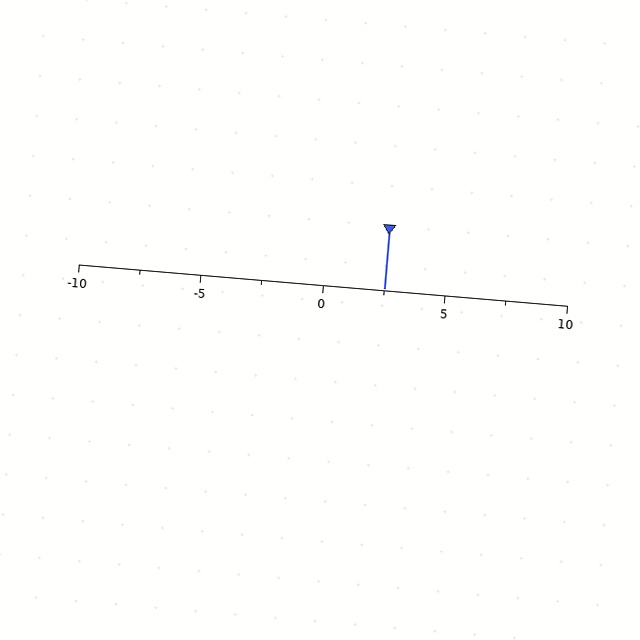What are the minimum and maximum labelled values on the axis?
The axis runs from -10 to 10.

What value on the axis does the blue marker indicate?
The marker indicates approximately 2.5.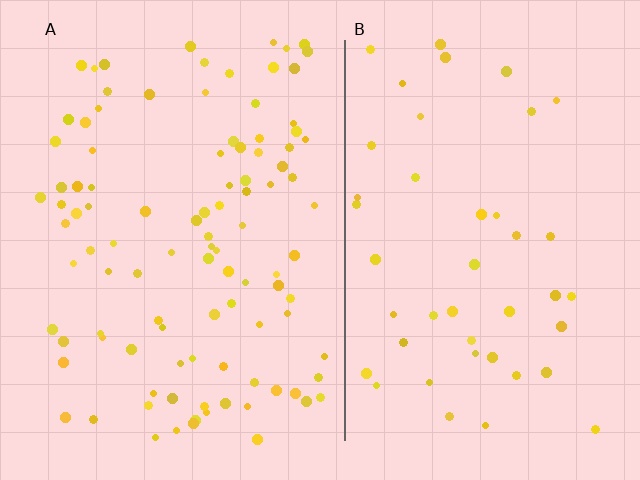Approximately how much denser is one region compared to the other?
Approximately 2.4× — region A over region B.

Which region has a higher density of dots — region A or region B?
A (the left).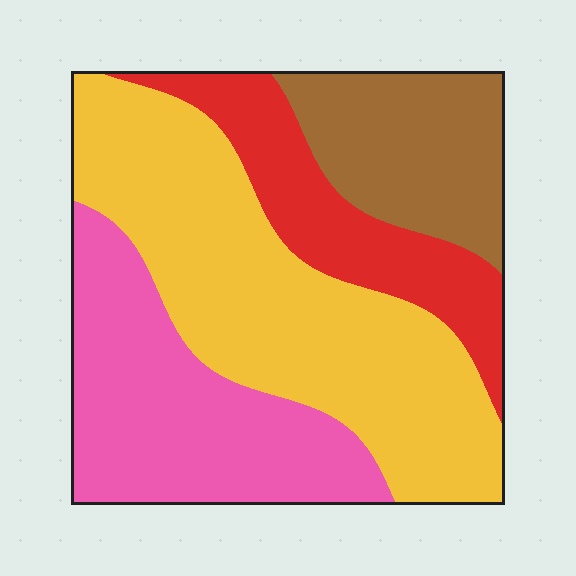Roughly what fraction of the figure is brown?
Brown covers around 15% of the figure.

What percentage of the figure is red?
Red covers 17% of the figure.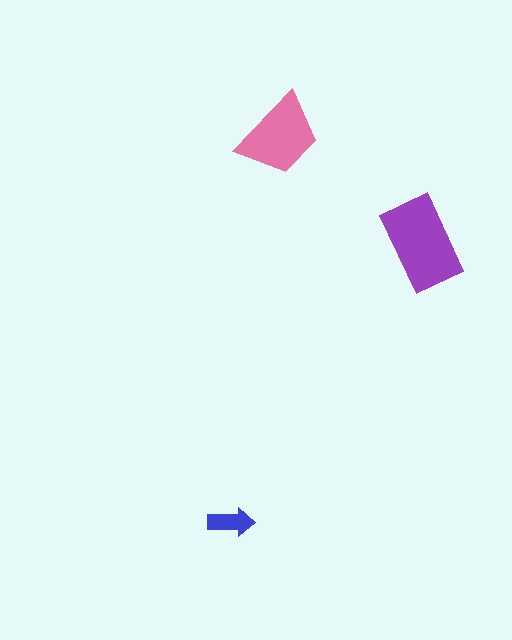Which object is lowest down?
The blue arrow is bottommost.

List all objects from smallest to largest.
The blue arrow, the pink trapezoid, the purple rectangle.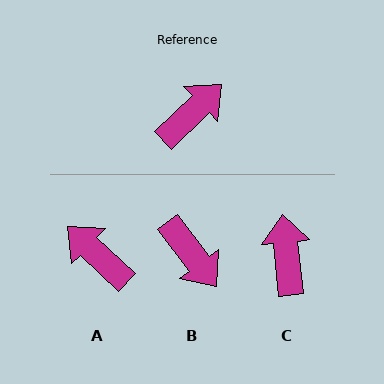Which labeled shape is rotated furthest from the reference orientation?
B, about 97 degrees away.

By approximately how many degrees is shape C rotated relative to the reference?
Approximately 52 degrees counter-clockwise.